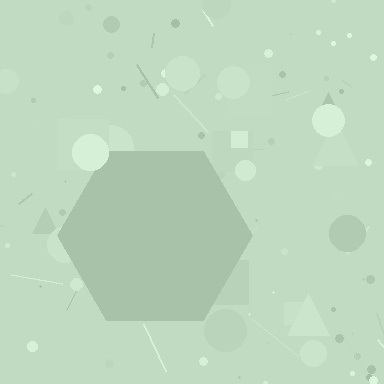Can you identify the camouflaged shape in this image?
The camouflaged shape is a hexagon.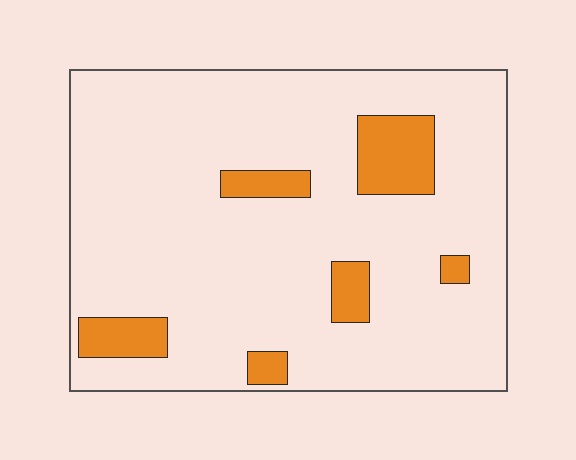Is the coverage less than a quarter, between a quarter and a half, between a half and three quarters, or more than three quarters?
Less than a quarter.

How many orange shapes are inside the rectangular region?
6.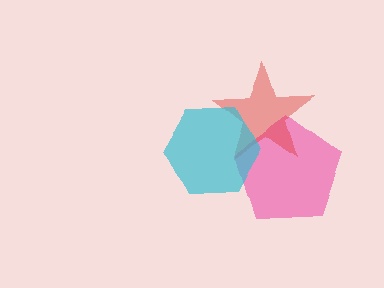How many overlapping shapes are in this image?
There are 3 overlapping shapes in the image.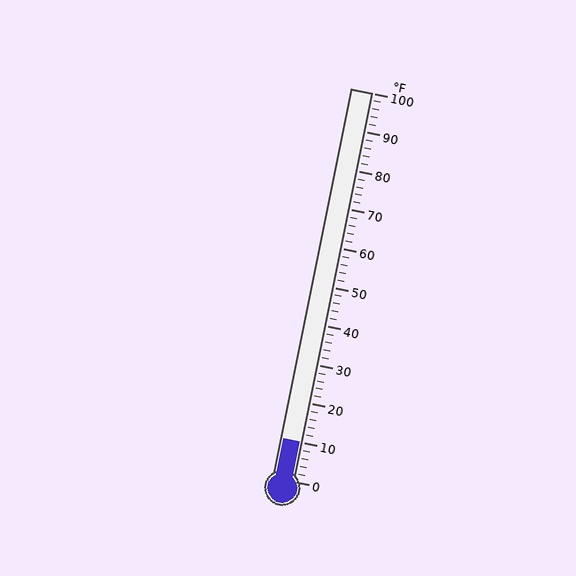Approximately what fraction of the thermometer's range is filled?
The thermometer is filled to approximately 10% of its range.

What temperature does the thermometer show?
The thermometer shows approximately 10°F.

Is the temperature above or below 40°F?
The temperature is below 40°F.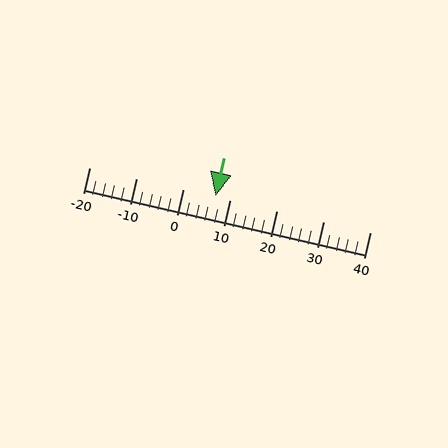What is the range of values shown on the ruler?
The ruler shows values from -20 to 40.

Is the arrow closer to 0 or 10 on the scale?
The arrow is closer to 10.